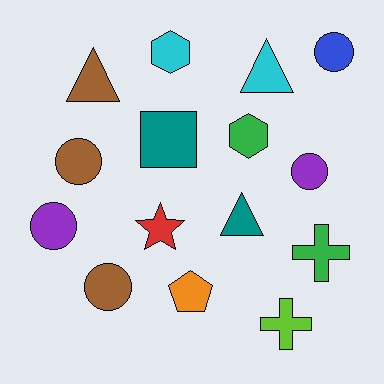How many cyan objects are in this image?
There are 2 cyan objects.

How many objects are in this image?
There are 15 objects.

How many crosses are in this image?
There are 2 crosses.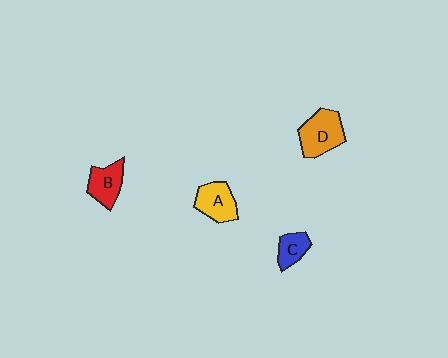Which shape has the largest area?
Shape D (orange).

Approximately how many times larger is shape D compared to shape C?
Approximately 1.8 times.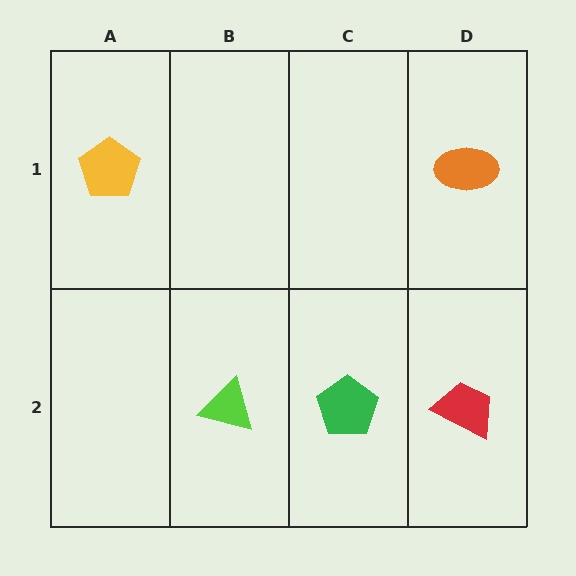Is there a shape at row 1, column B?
No, that cell is empty.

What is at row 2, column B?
A lime triangle.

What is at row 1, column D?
An orange ellipse.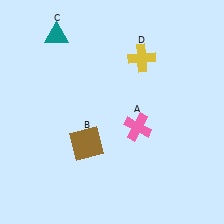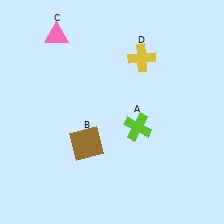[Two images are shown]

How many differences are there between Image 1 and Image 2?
There are 2 differences between the two images.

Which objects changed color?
A changed from pink to lime. C changed from teal to pink.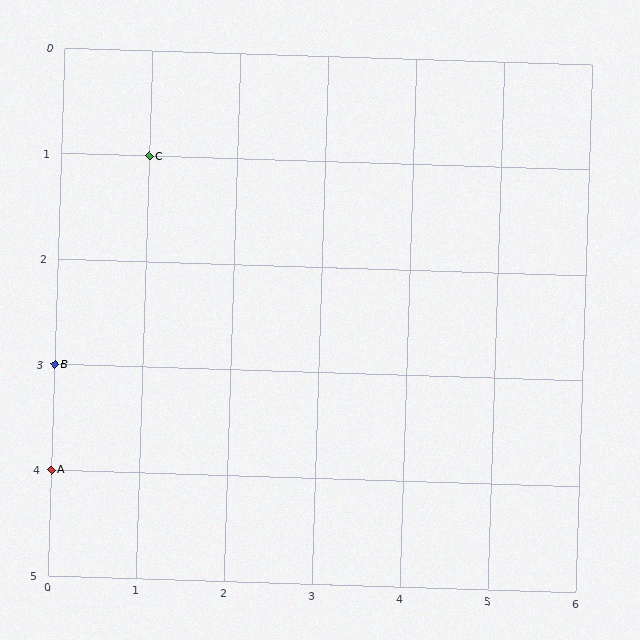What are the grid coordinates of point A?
Point A is at grid coordinates (0, 4).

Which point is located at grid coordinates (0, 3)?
Point B is at (0, 3).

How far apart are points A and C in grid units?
Points A and C are 1 column and 3 rows apart (about 3.2 grid units diagonally).